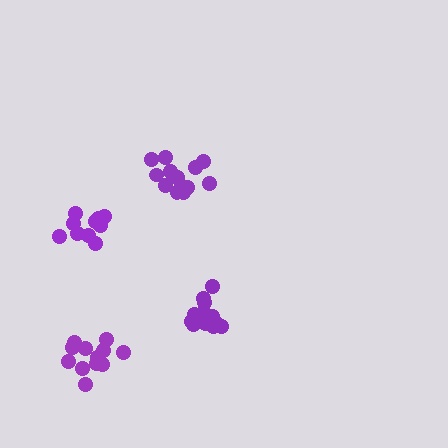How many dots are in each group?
Group 1: 13 dots, Group 2: 12 dots, Group 3: 10 dots, Group 4: 13 dots (48 total).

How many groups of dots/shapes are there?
There are 4 groups.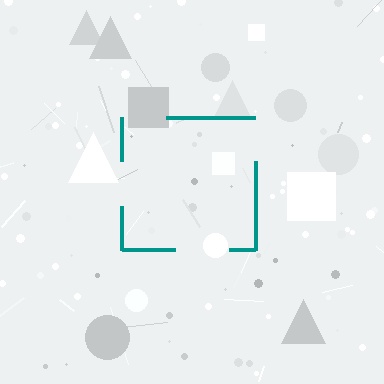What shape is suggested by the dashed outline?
The dashed outline suggests a square.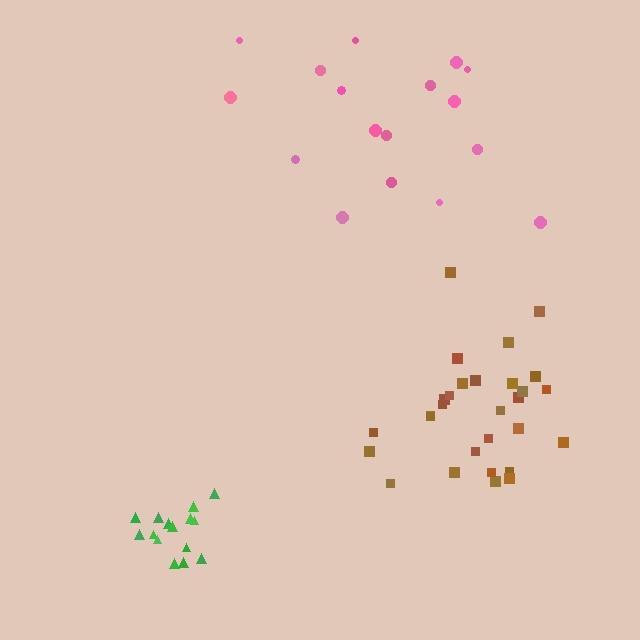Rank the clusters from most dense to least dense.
green, brown, pink.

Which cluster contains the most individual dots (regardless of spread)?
Brown (29).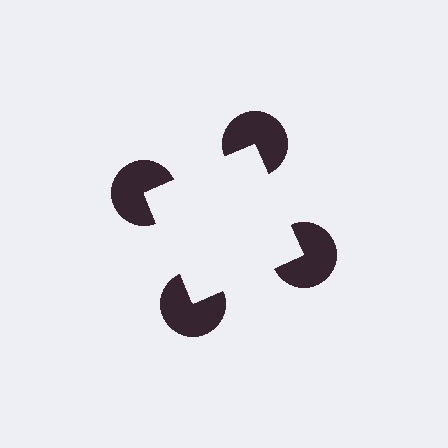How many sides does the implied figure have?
4 sides.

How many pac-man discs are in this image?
There are 4 — one at each vertex of the illusory square.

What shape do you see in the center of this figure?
An illusory square — its edges are inferred from the aligned wedge cuts in the pac-man discs, not physically drawn.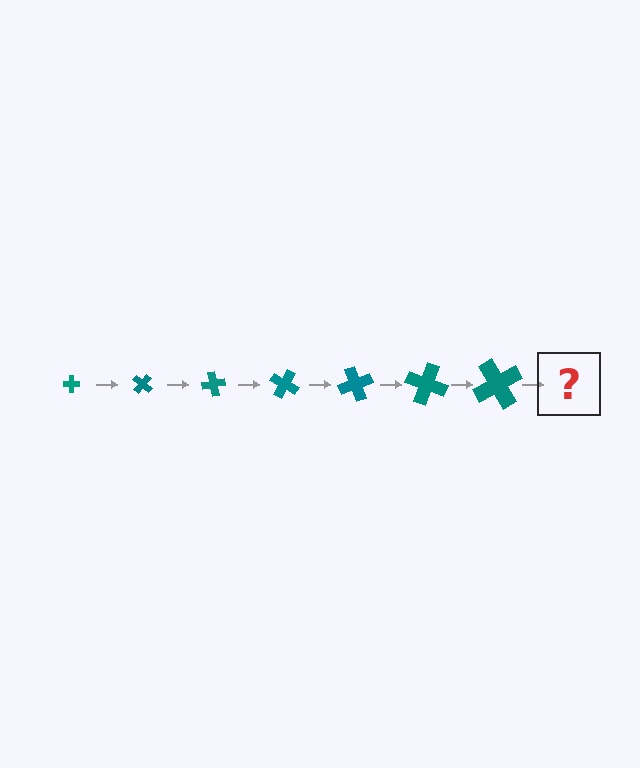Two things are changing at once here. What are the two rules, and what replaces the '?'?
The two rules are that the cross grows larger each step and it rotates 40 degrees each step. The '?' should be a cross, larger than the previous one and rotated 280 degrees from the start.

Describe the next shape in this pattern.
It should be a cross, larger than the previous one and rotated 280 degrees from the start.